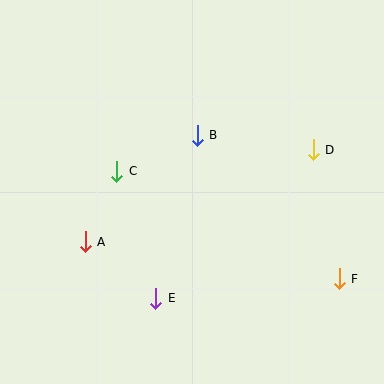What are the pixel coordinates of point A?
Point A is at (85, 242).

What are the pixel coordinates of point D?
Point D is at (313, 150).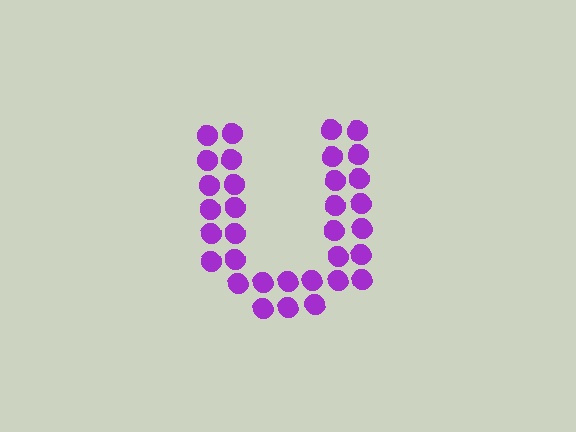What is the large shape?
The large shape is the letter U.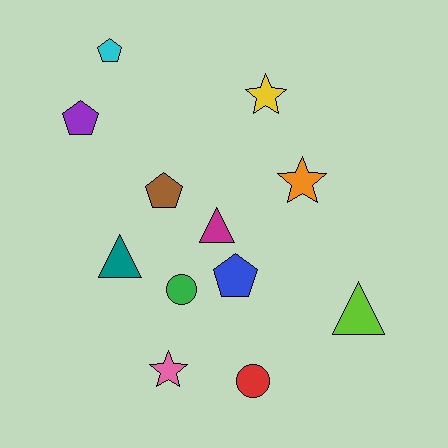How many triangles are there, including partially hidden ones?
There are 3 triangles.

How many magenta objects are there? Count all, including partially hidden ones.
There is 1 magenta object.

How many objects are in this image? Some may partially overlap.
There are 12 objects.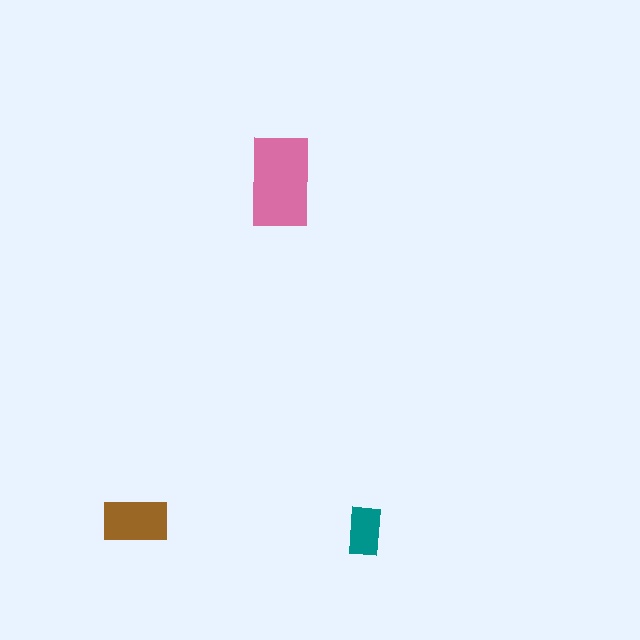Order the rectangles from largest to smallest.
the pink one, the brown one, the teal one.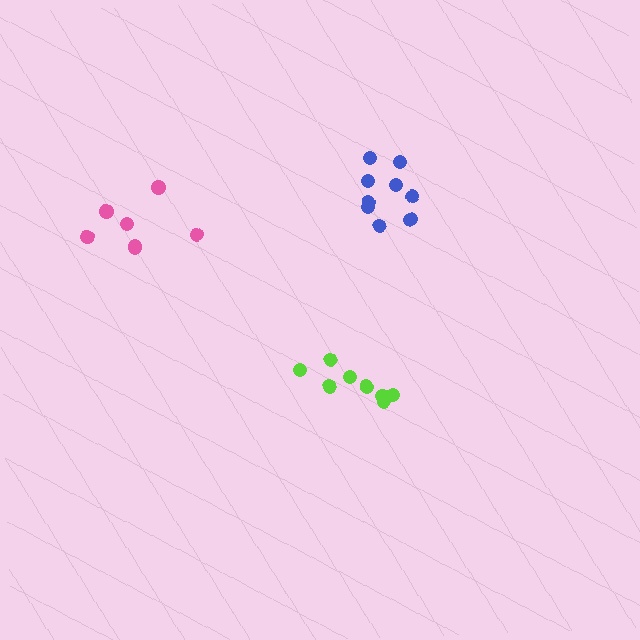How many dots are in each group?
Group 1: 9 dots, Group 2: 8 dots, Group 3: 7 dots (24 total).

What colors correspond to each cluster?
The clusters are colored: blue, lime, pink.